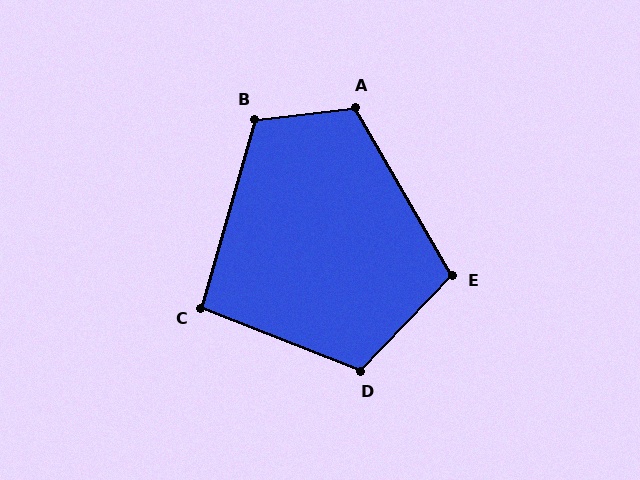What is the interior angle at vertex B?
Approximately 113 degrees (obtuse).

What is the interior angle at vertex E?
Approximately 106 degrees (obtuse).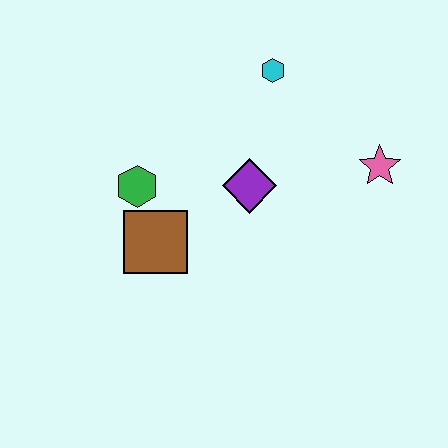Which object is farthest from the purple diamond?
The pink star is farthest from the purple diamond.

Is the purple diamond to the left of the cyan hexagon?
Yes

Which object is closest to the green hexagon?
The brown square is closest to the green hexagon.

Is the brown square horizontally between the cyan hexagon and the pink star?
No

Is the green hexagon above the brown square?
Yes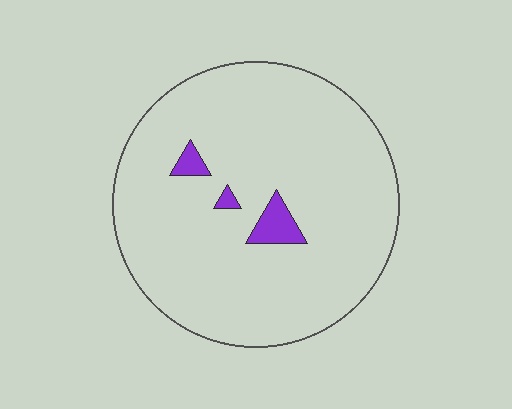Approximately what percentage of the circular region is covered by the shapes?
Approximately 5%.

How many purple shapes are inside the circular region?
3.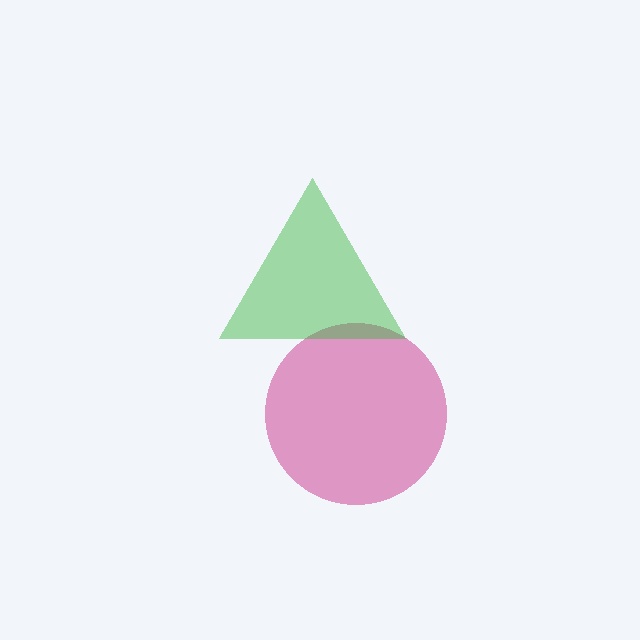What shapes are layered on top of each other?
The layered shapes are: a magenta circle, a green triangle.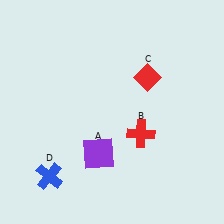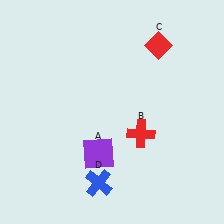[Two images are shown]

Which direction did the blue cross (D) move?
The blue cross (D) moved right.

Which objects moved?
The objects that moved are: the red diamond (C), the blue cross (D).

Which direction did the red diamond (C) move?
The red diamond (C) moved up.